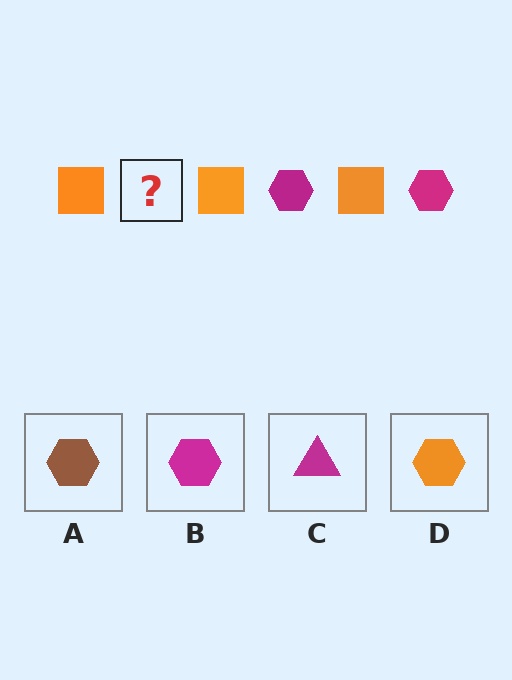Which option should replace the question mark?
Option B.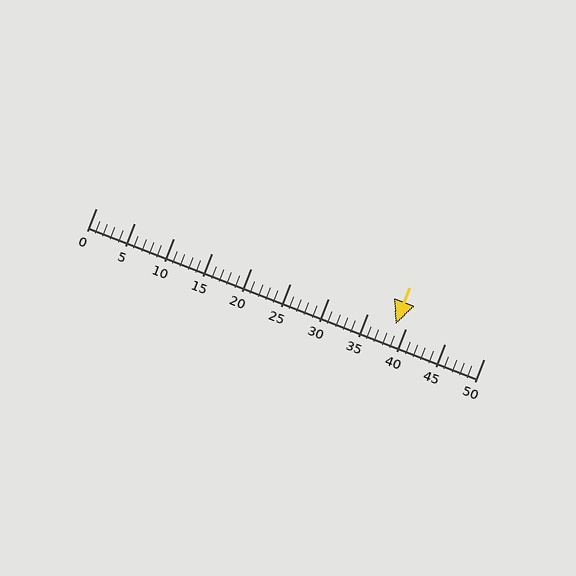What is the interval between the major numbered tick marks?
The major tick marks are spaced 5 units apart.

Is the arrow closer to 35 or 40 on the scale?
The arrow is closer to 40.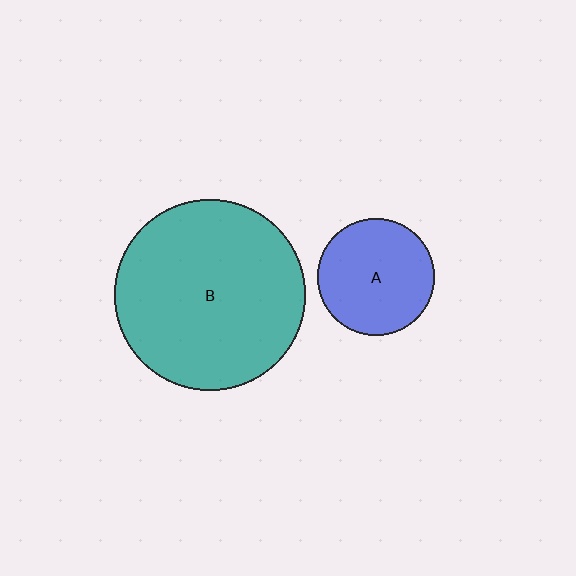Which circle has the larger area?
Circle B (teal).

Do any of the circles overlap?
No, none of the circles overlap.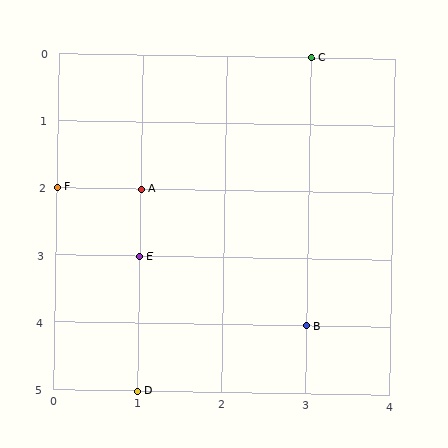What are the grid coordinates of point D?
Point D is at grid coordinates (1, 5).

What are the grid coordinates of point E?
Point E is at grid coordinates (1, 3).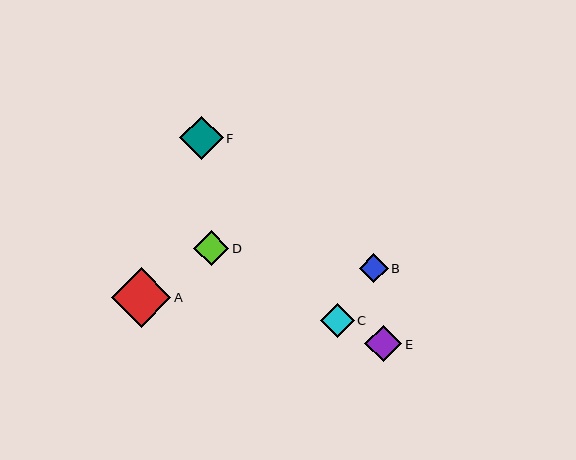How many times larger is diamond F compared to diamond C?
Diamond F is approximately 1.3 times the size of diamond C.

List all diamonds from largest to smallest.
From largest to smallest: A, F, E, D, C, B.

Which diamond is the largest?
Diamond A is the largest with a size of approximately 60 pixels.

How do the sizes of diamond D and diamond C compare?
Diamond D and diamond C are approximately the same size.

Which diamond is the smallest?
Diamond B is the smallest with a size of approximately 29 pixels.